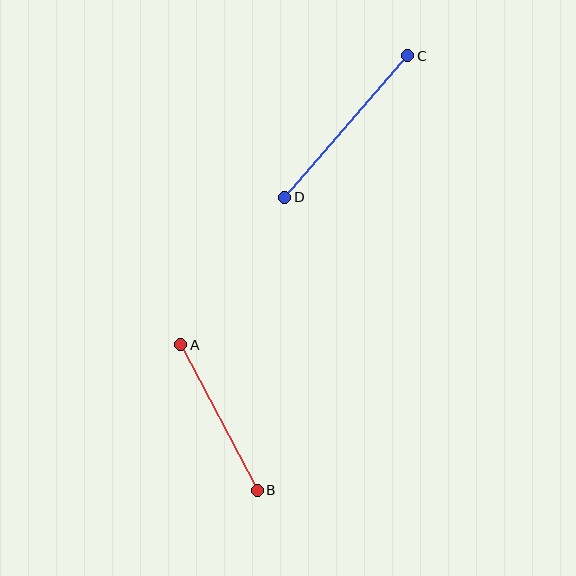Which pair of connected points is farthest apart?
Points C and D are farthest apart.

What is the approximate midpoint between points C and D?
The midpoint is at approximately (346, 127) pixels.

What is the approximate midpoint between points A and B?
The midpoint is at approximately (219, 417) pixels.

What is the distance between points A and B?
The distance is approximately 164 pixels.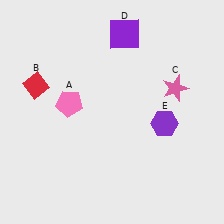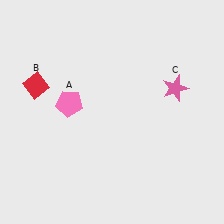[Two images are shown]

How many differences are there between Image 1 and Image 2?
There are 2 differences between the two images.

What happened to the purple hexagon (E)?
The purple hexagon (E) was removed in Image 2. It was in the bottom-right area of Image 1.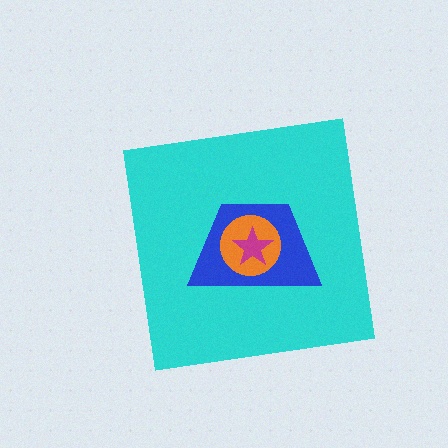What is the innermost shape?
The magenta star.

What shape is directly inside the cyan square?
The blue trapezoid.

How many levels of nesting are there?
4.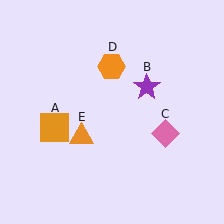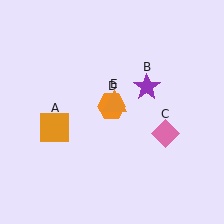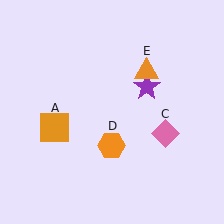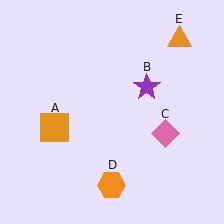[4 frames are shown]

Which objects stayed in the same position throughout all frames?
Orange square (object A) and purple star (object B) and pink diamond (object C) remained stationary.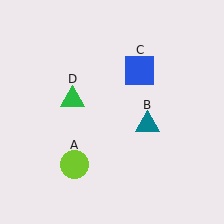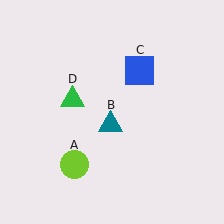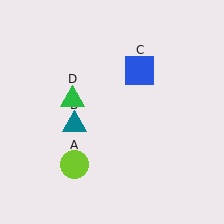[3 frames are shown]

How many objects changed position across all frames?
1 object changed position: teal triangle (object B).